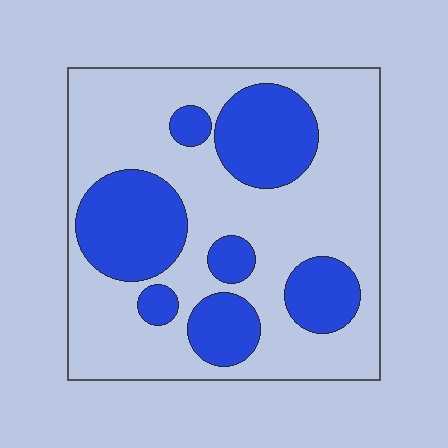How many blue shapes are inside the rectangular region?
7.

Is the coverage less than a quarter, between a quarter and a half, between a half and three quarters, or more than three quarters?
Between a quarter and a half.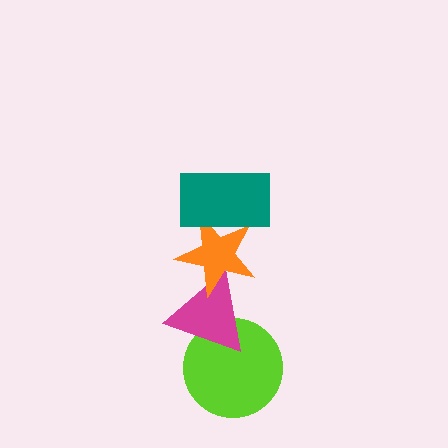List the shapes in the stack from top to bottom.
From top to bottom: the teal rectangle, the orange star, the magenta triangle, the lime circle.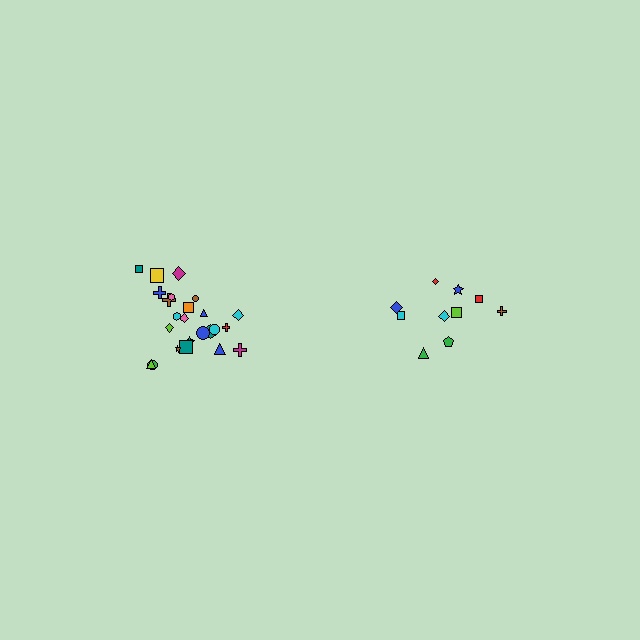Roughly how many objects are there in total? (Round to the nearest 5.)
Roughly 35 objects in total.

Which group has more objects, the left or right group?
The left group.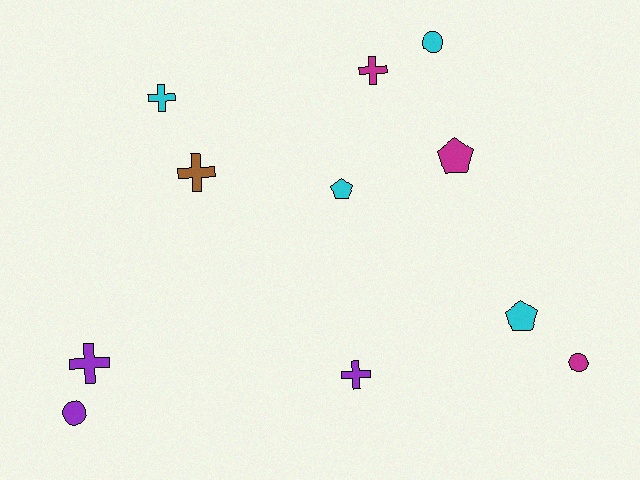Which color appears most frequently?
Cyan, with 4 objects.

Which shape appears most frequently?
Cross, with 5 objects.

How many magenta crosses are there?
There is 1 magenta cross.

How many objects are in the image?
There are 11 objects.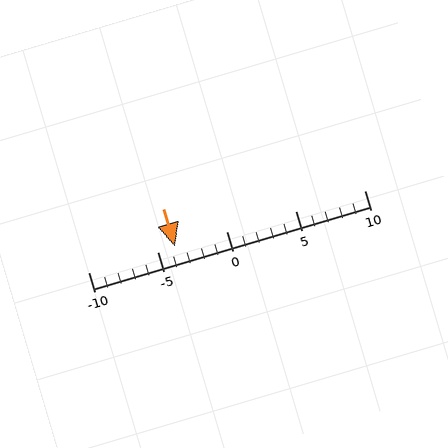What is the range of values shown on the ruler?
The ruler shows values from -10 to 10.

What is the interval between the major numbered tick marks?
The major tick marks are spaced 5 units apart.